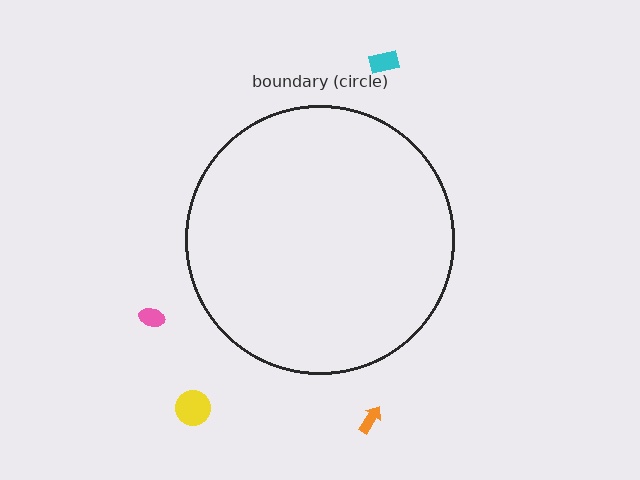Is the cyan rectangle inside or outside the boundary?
Outside.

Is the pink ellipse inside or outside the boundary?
Outside.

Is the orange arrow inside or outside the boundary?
Outside.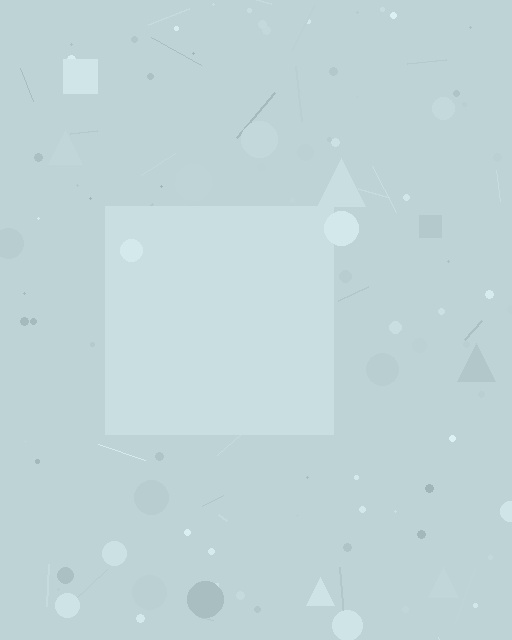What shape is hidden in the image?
A square is hidden in the image.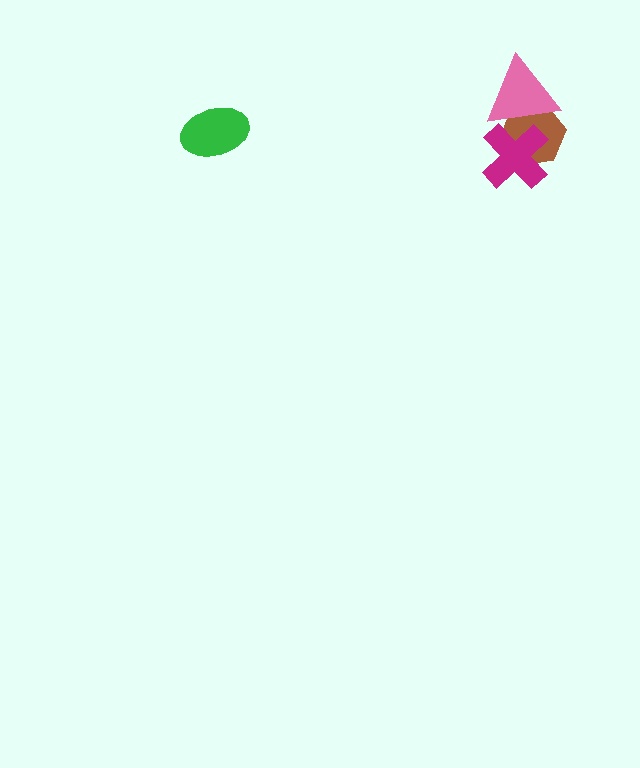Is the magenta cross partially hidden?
Yes, it is partially covered by another shape.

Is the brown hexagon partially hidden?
Yes, it is partially covered by another shape.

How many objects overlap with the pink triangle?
2 objects overlap with the pink triangle.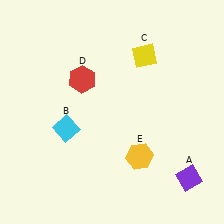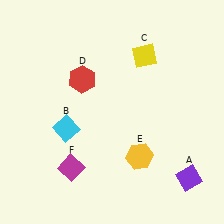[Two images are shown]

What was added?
A magenta diamond (F) was added in Image 2.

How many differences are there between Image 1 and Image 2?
There is 1 difference between the two images.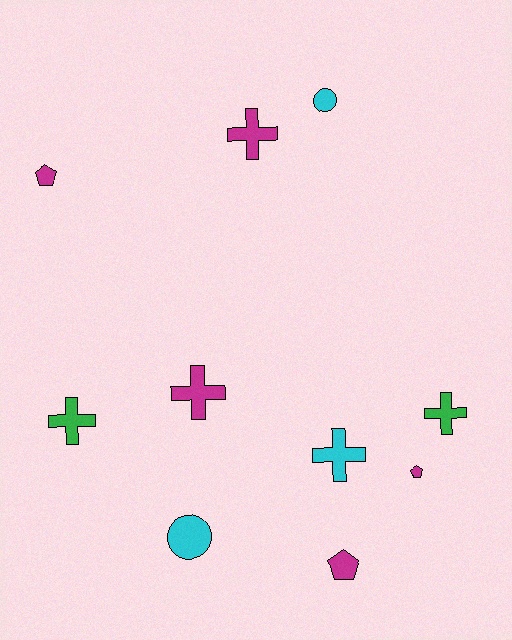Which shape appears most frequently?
Cross, with 5 objects.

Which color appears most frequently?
Magenta, with 5 objects.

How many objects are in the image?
There are 10 objects.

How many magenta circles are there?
There are no magenta circles.